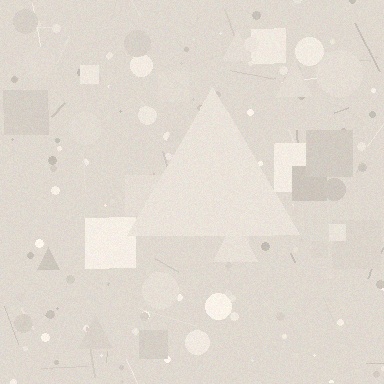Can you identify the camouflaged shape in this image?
The camouflaged shape is a triangle.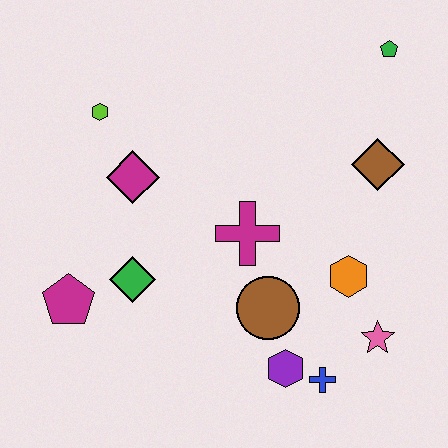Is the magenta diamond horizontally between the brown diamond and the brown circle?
No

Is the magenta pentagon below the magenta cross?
Yes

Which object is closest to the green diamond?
The magenta pentagon is closest to the green diamond.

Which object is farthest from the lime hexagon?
The pink star is farthest from the lime hexagon.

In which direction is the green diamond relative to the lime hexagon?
The green diamond is below the lime hexagon.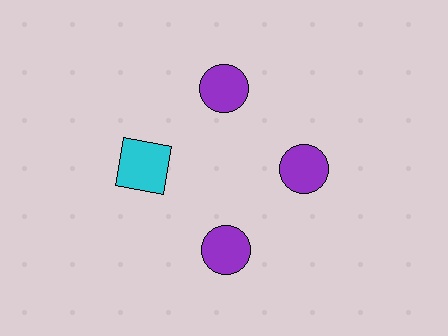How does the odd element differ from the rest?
It differs in both color (cyan instead of purple) and shape (square instead of circle).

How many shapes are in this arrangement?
There are 4 shapes arranged in a ring pattern.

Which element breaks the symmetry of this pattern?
The cyan square at roughly the 9 o'clock position breaks the symmetry. All other shapes are purple circles.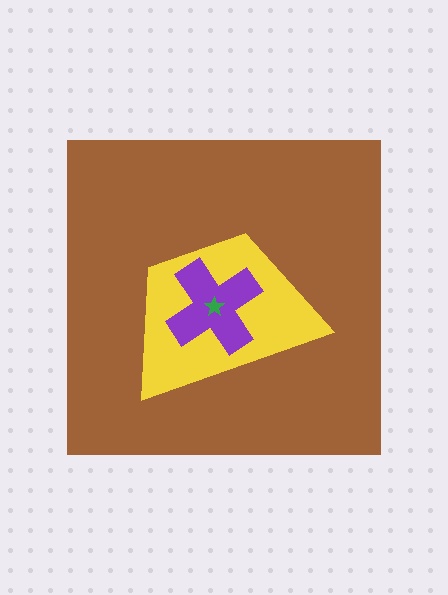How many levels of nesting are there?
4.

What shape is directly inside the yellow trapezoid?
The purple cross.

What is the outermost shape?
The brown square.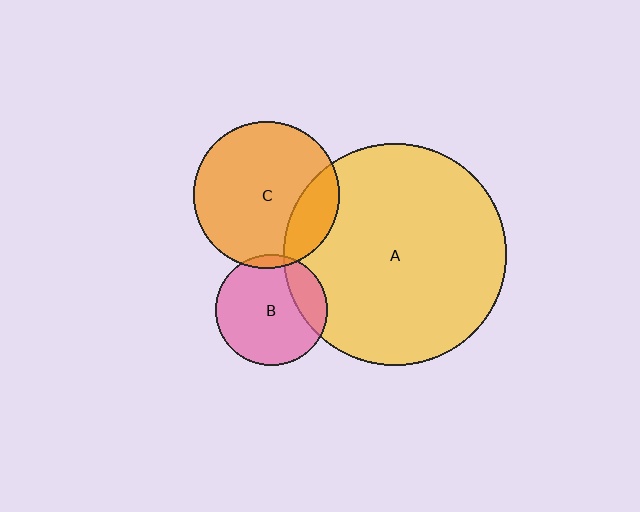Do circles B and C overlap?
Yes.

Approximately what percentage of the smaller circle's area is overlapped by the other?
Approximately 5%.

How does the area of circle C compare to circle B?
Approximately 1.7 times.